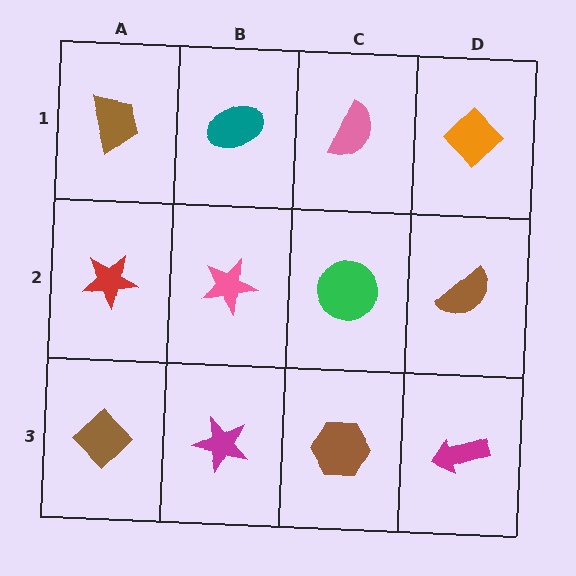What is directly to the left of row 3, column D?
A brown hexagon.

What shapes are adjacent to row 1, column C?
A green circle (row 2, column C), a teal ellipse (row 1, column B), an orange diamond (row 1, column D).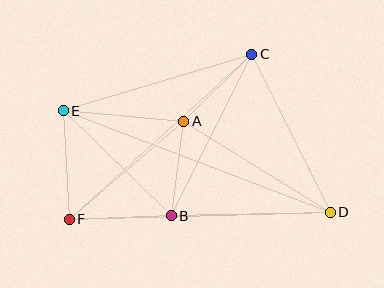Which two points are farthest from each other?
Points D and E are farthest from each other.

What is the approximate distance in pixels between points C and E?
The distance between C and E is approximately 197 pixels.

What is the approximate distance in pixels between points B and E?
The distance between B and E is approximately 151 pixels.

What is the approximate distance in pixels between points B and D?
The distance between B and D is approximately 159 pixels.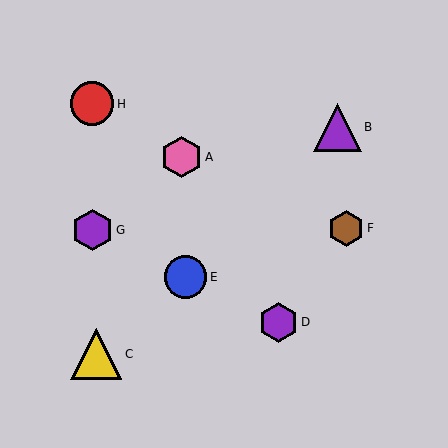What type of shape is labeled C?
Shape C is a yellow triangle.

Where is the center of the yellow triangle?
The center of the yellow triangle is at (96, 354).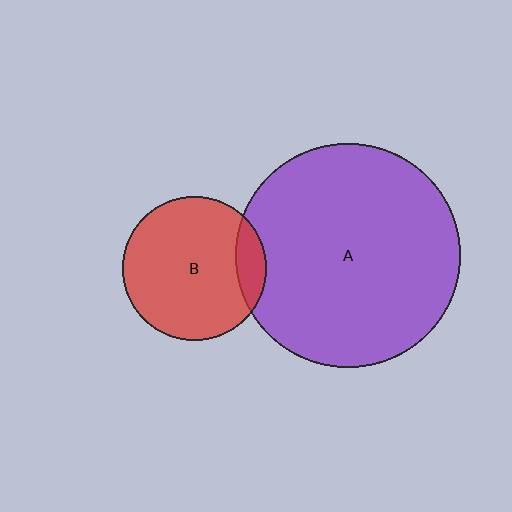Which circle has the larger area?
Circle A (purple).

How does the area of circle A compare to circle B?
Approximately 2.4 times.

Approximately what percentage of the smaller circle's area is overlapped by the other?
Approximately 10%.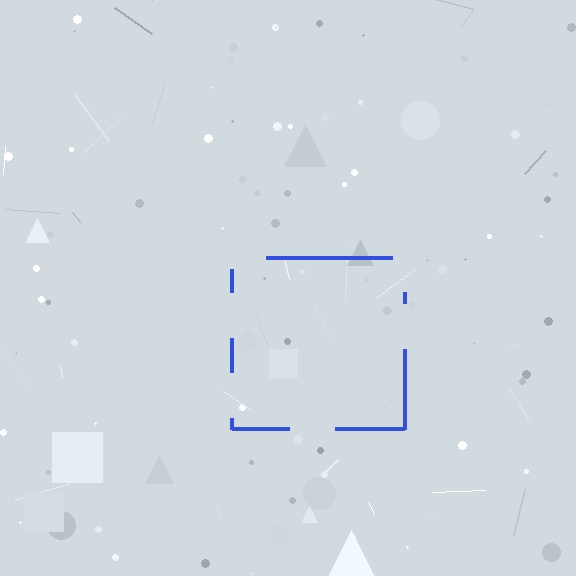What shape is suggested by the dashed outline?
The dashed outline suggests a square.